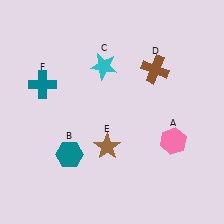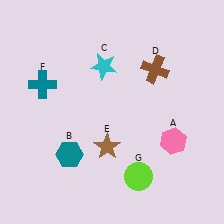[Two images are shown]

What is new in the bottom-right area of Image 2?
A lime circle (G) was added in the bottom-right area of Image 2.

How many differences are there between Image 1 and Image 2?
There is 1 difference between the two images.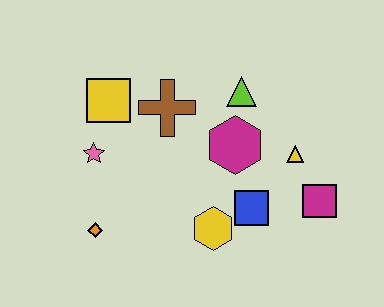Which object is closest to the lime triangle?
The magenta hexagon is closest to the lime triangle.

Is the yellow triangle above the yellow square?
No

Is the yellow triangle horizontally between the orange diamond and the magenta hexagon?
No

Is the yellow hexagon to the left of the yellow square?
No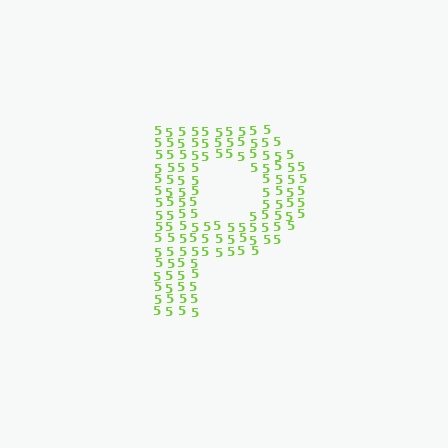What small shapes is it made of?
It is made of small digit 5's.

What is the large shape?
The large shape is the letter P.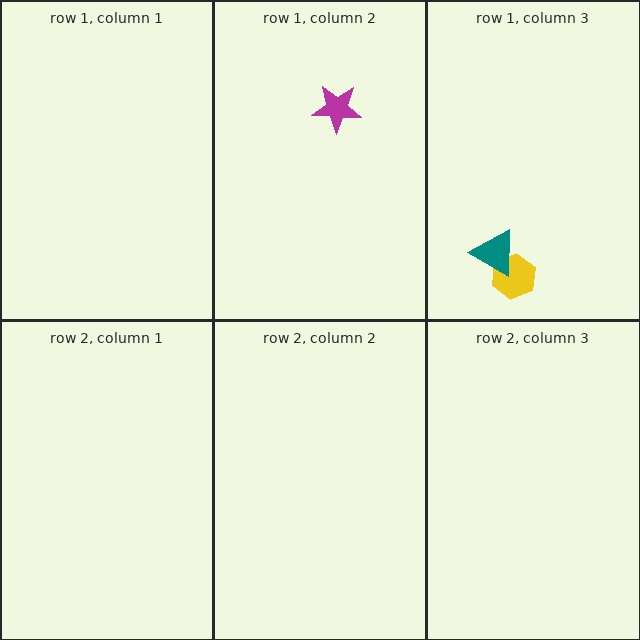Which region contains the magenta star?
The row 1, column 2 region.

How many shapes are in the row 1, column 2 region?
1.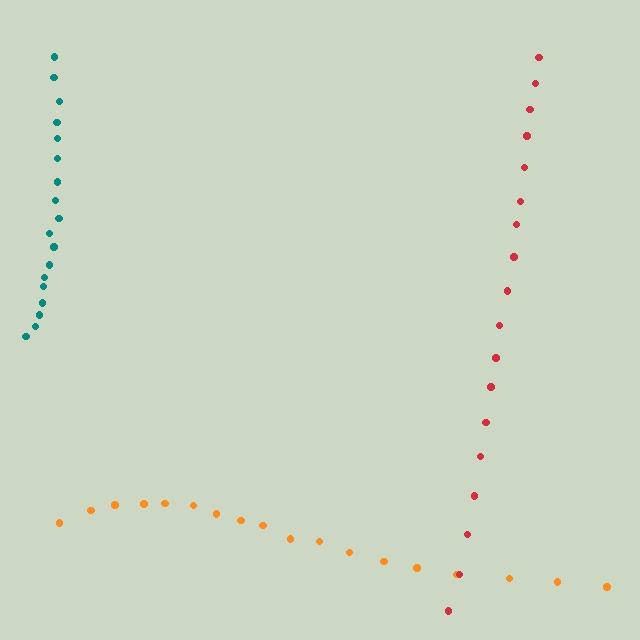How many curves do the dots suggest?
There are 3 distinct paths.